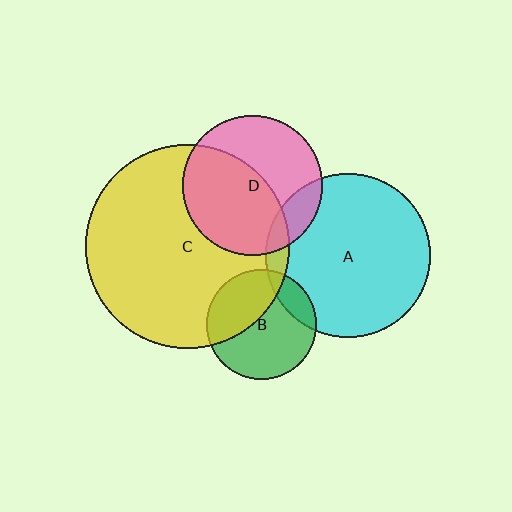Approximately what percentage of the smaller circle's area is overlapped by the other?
Approximately 15%.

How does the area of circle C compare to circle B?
Approximately 3.5 times.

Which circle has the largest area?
Circle C (yellow).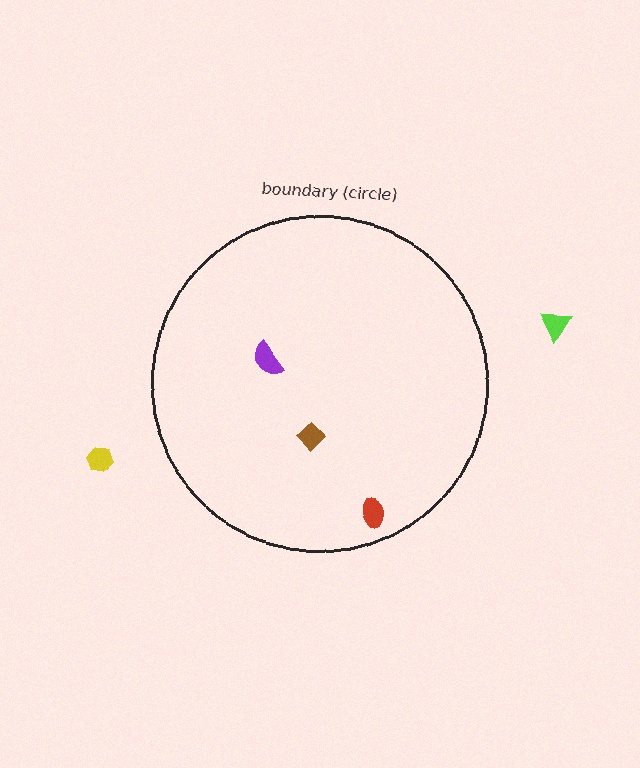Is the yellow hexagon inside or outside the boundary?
Outside.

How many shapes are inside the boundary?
3 inside, 2 outside.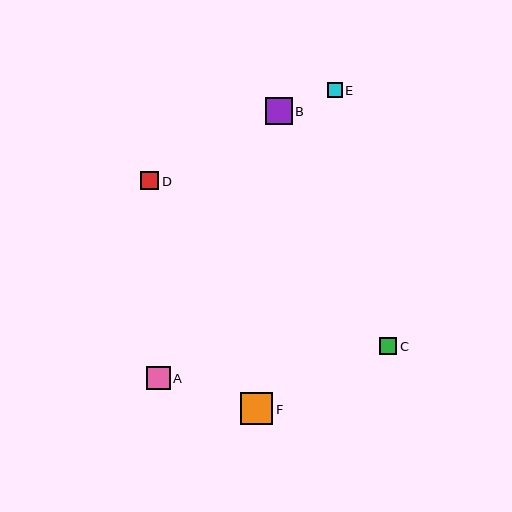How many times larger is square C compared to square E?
Square C is approximately 1.2 times the size of square E.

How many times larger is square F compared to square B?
Square F is approximately 1.2 times the size of square B.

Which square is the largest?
Square F is the largest with a size of approximately 33 pixels.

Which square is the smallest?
Square E is the smallest with a size of approximately 15 pixels.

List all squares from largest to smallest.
From largest to smallest: F, B, A, D, C, E.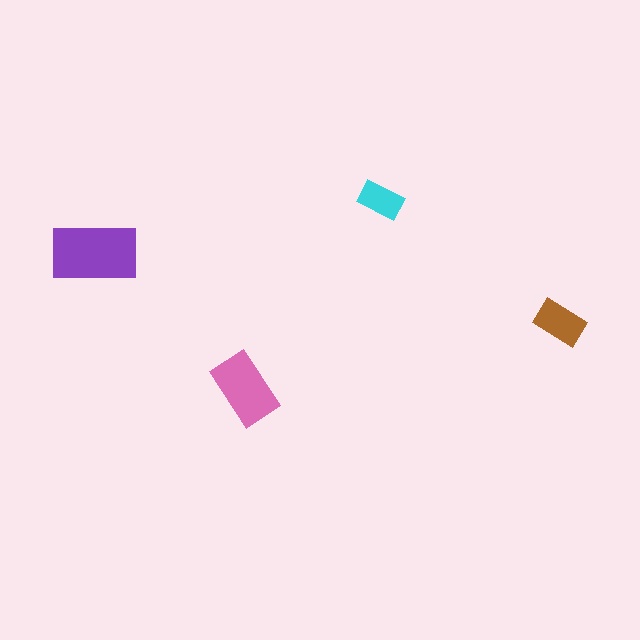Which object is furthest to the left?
The purple rectangle is leftmost.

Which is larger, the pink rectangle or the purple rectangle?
The purple one.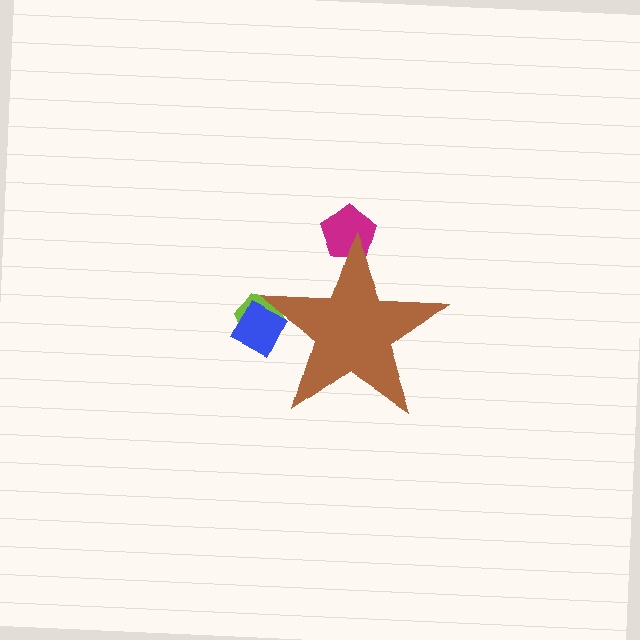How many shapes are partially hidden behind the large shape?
3 shapes are partially hidden.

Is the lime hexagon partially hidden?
Yes, the lime hexagon is partially hidden behind the brown star.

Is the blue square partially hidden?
Yes, the blue square is partially hidden behind the brown star.